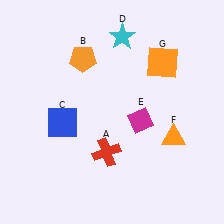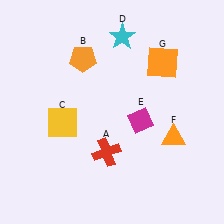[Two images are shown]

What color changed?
The square (C) changed from blue in Image 1 to yellow in Image 2.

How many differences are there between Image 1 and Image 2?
There is 1 difference between the two images.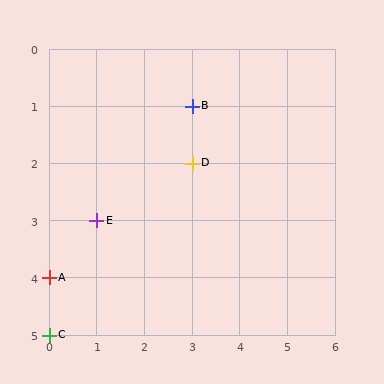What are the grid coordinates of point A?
Point A is at grid coordinates (0, 4).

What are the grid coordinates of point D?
Point D is at grid coordinates (3, 2).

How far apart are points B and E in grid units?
Points B and E are 2 columns and 2 rows apart (about 2.8 grid units diagonally).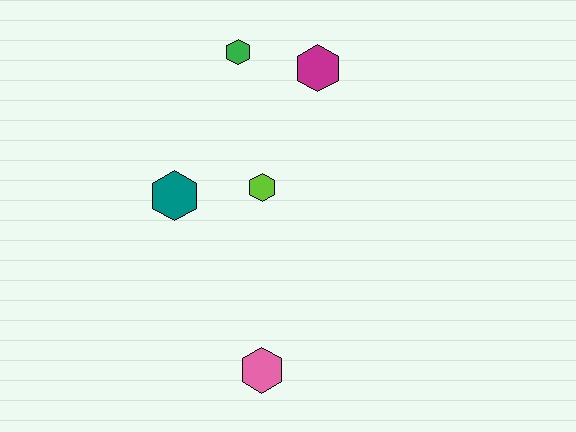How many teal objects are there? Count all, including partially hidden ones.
There is 1 teal object.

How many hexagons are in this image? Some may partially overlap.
There are 5 hexagons.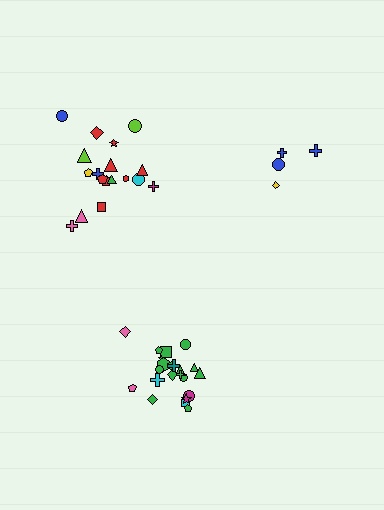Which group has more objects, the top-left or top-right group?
The top-left group.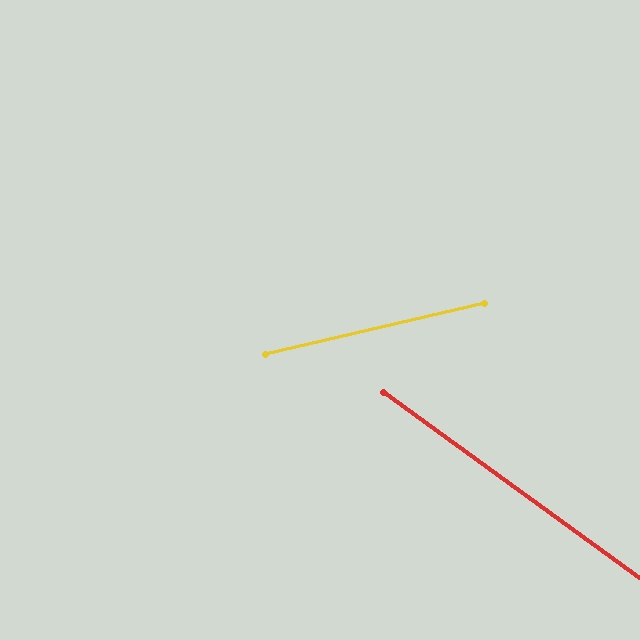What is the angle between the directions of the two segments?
Approximately 49 degrees.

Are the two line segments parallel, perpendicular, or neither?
Neither parallel nor perpendicular — they differ by about 49°.